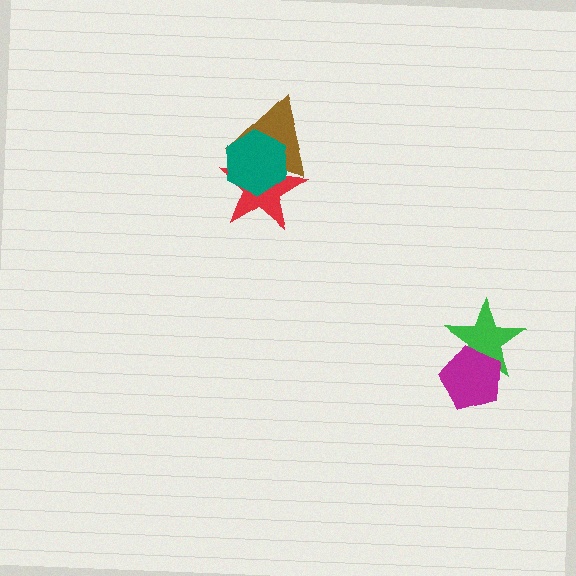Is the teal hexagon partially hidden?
No, no other shape covers it.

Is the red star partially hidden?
Yes, it is partially covered by another shape.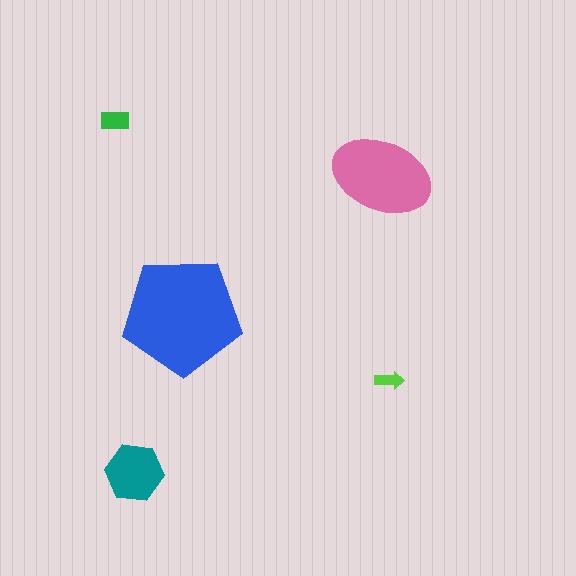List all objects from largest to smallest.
The blue pentagon, the pink ellipse, the teal hexagon, the green rectangle, the lime arrow.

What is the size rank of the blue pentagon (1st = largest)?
1st.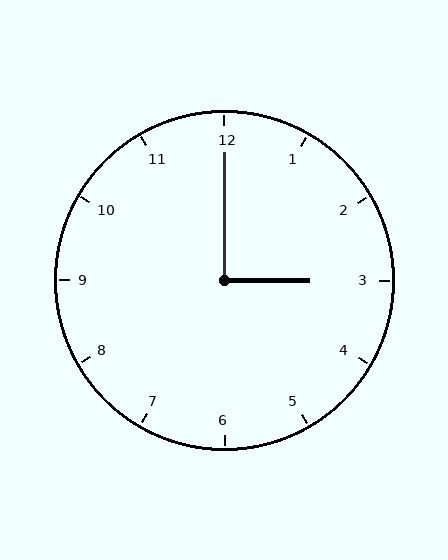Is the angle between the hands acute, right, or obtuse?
It is right.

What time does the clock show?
3:00.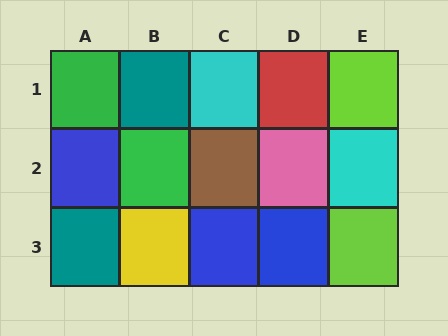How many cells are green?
2 cells are green.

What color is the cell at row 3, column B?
Yellow.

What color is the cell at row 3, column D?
Blue.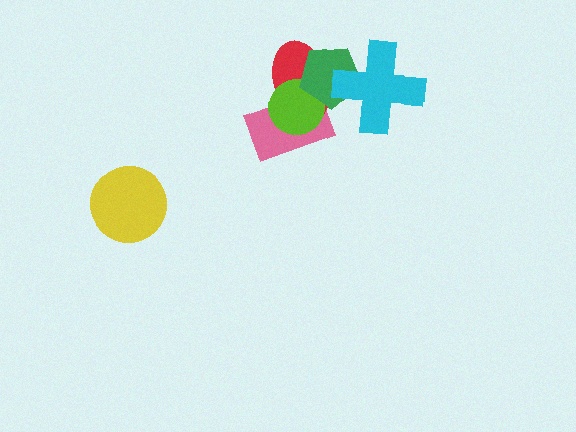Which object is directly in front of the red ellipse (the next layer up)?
The lime circle is directly in front of the red ellipse.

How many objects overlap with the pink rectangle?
3 objects overlap with the pink rectangle.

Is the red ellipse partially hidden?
Yes, it is partially covered by another shape.